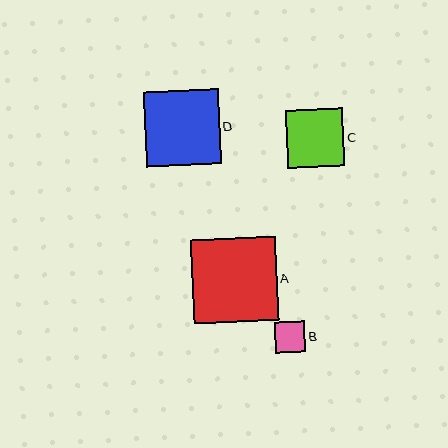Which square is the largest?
Square A is the largest with a size of approximately 84 pixels.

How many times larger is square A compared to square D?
Square A is approximately 1.1 times the size of square D.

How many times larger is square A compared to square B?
Square A is approximately 2.8 times the size of square B.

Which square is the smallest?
Square B is the smallest with a size of approximately 30 pixels.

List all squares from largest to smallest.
From largest to smallest: A, D, C, B.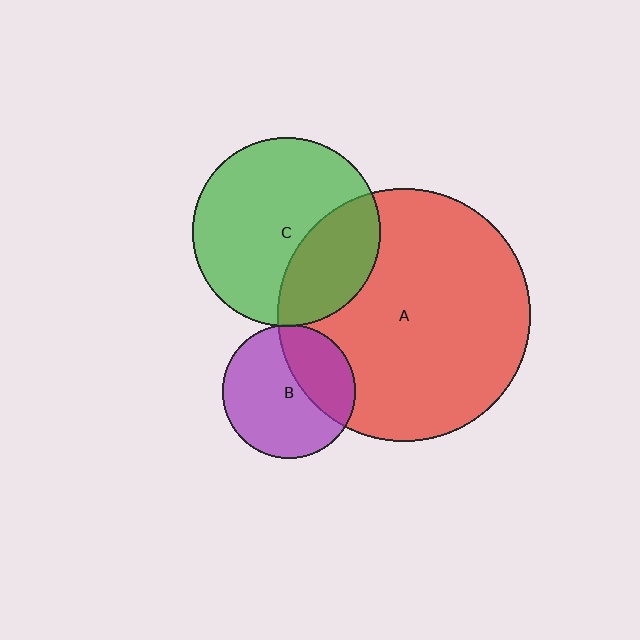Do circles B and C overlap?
Yes.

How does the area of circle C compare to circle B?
Approximately 2.0 times.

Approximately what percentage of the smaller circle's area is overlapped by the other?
Approximately 5%.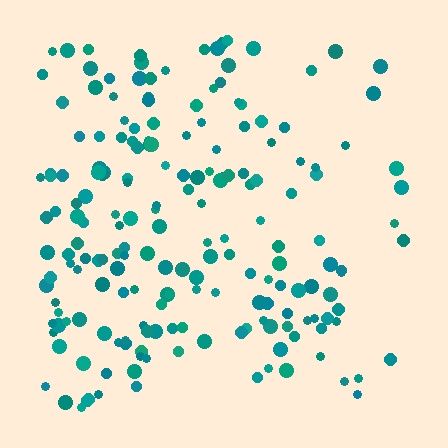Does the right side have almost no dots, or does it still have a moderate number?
Still a moderate number, just noticeably fewer than the left.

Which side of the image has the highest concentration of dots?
The left.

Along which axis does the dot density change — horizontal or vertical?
Horizontal.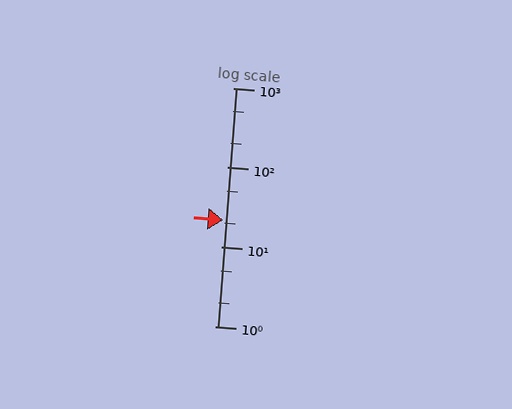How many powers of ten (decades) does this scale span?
The scale spans 3 decades, from 1 to 1000.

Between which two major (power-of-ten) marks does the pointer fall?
The pointer is between 10 and 100.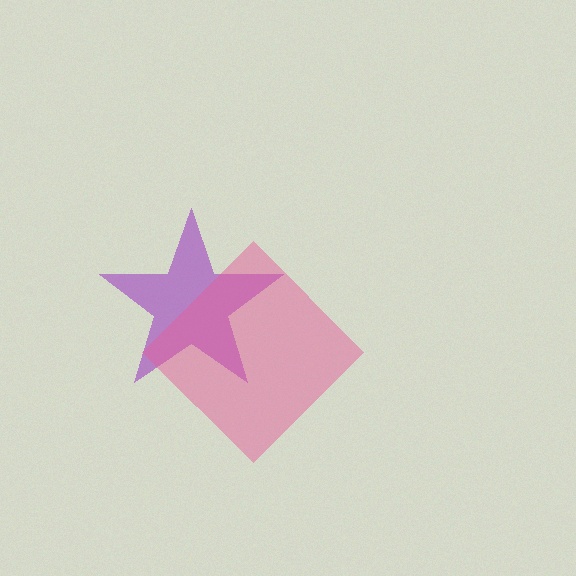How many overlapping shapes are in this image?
There are 2 overlapping shapes in the image.